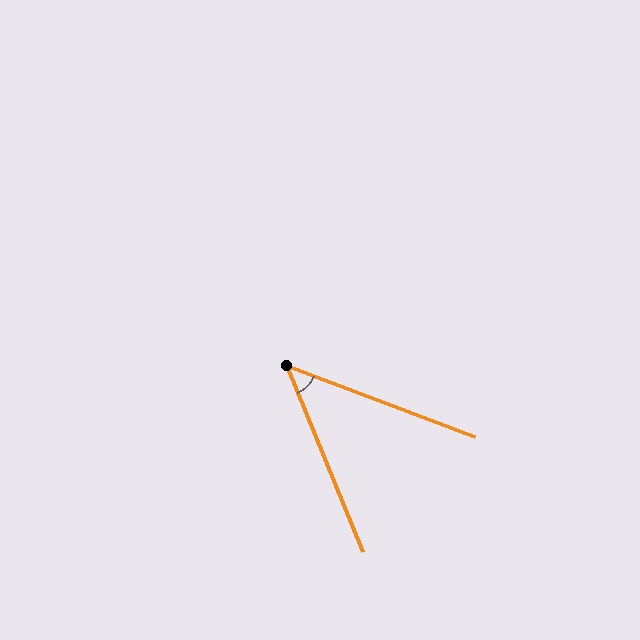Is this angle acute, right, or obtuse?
It is acute.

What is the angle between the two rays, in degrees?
Approximately 47 degrees.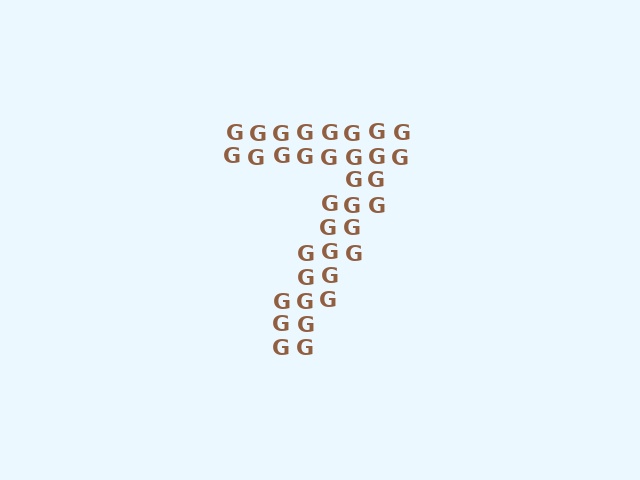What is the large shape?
The large shape is the digit 7.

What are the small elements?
The small elements are letter G's.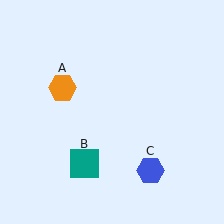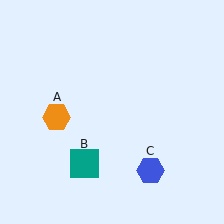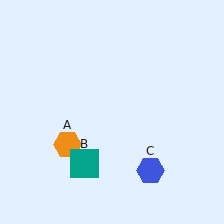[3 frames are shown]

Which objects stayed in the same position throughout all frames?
Teal square (object B) and blue hexagon (object C) remained stationary.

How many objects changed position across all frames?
1 object changed position: orange hexagon (object A).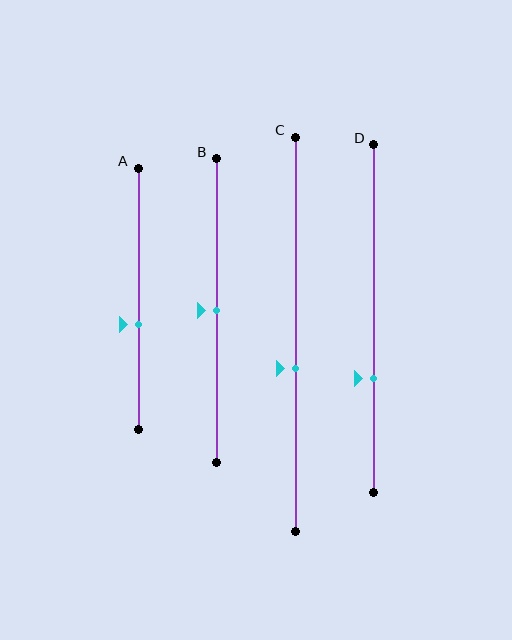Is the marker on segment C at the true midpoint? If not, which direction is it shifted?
No, the marker on segment C is shifted downward by about 9% of the segment length.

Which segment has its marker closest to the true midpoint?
Segment B has its marker closest to the true midpoint.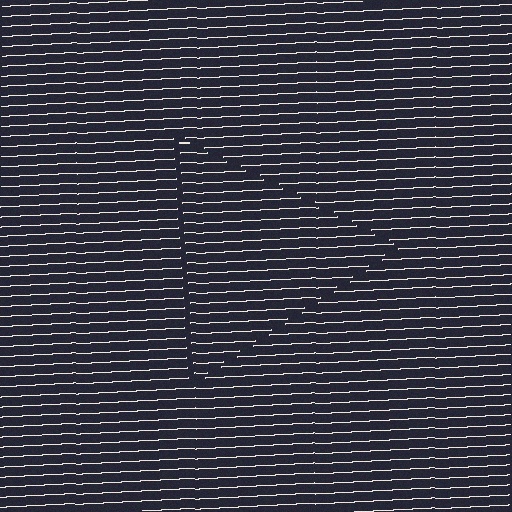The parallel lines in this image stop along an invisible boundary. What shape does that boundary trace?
An illusory triangle. The interior of the shape contains the same grating, shifted by half a period — the contour is defined by the phase discontinuity where line-ends from the inner and outer gratings abut.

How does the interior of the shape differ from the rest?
The interior of the shape contains the same grating, shifted by half a period — the contour is defined by the phase discontinuity where line-ends from the inner and outer gratings abut.